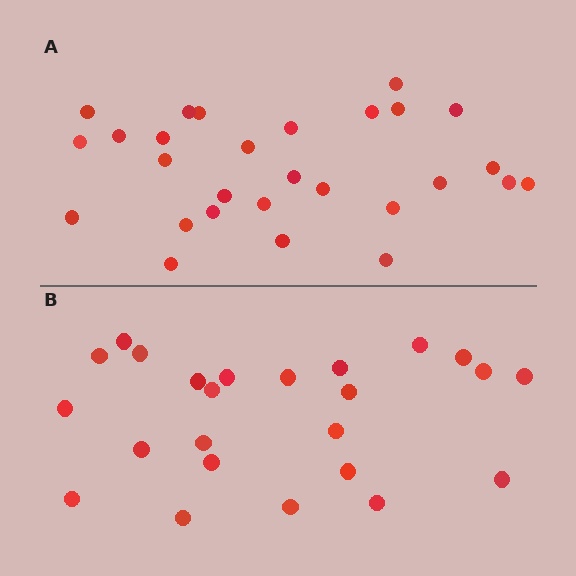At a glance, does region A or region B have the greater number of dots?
Region A (the top region) has more dots.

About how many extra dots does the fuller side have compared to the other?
Region A has about 4 more dots than region B.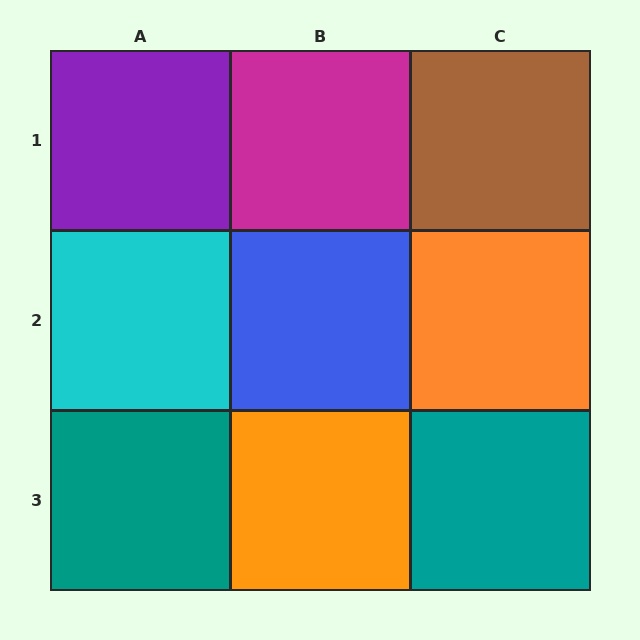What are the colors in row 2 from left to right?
Cyan, blue, orange.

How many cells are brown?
1 cell is brown.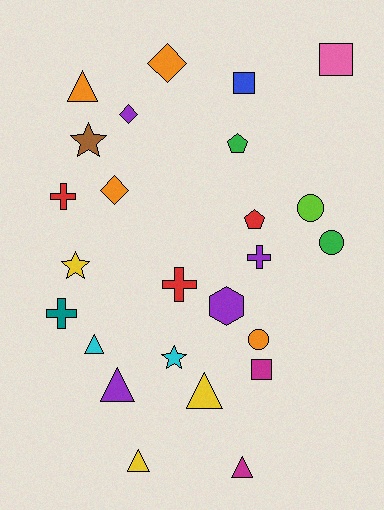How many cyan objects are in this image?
There are 2 cyan objects.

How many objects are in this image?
There are 25 objects.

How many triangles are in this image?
There are 6 triangles.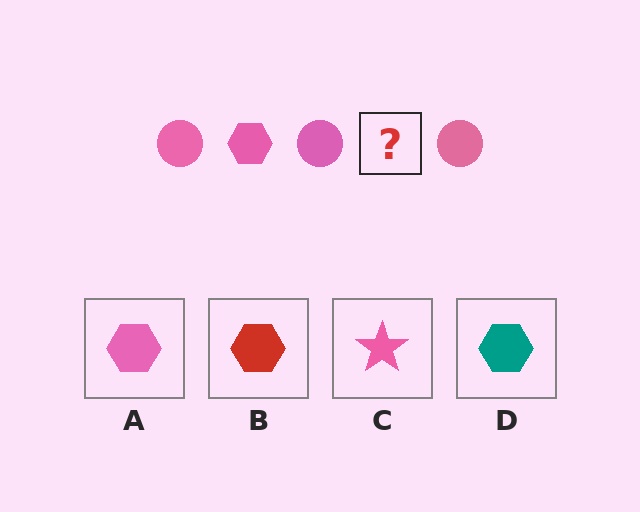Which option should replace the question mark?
Option A.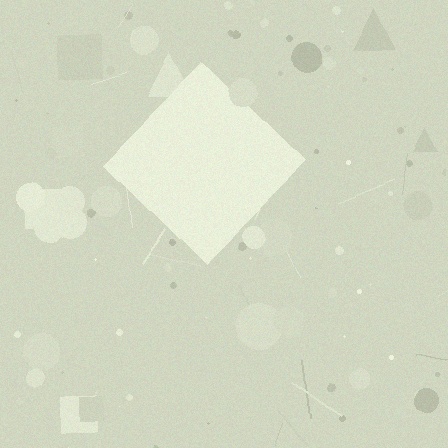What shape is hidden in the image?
A diamond is hidden in the image.